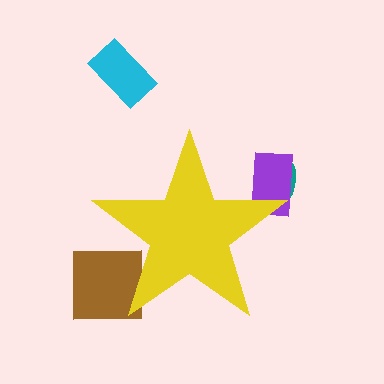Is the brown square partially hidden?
Yes, the brown square is partially hidden behind the yellow star.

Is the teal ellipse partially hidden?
Yes, the teal ellipse is partially hidden behind the yellow star.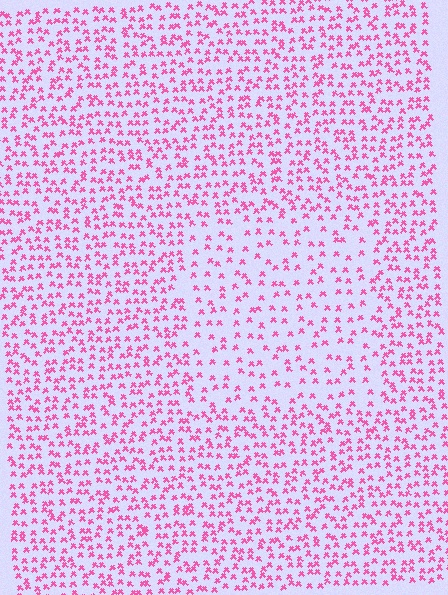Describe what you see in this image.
The image contains small pink elements arranged at two different densities. A rectangle-shaped region is visible where the elements are less densely packed than the surrounding area.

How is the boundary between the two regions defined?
The boundary is defined by a change in element density (approximately 1.8x ratio). All elements are the same color, size, and shape.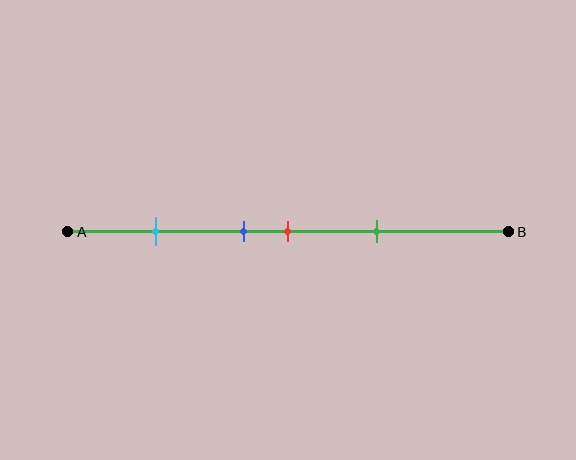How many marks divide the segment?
There are 4 marks dividing the segment.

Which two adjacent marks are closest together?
The blue and red marks are the closest adjacent pair.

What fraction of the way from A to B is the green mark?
The green mark is approximately 70% (0.7) of the way from A to B.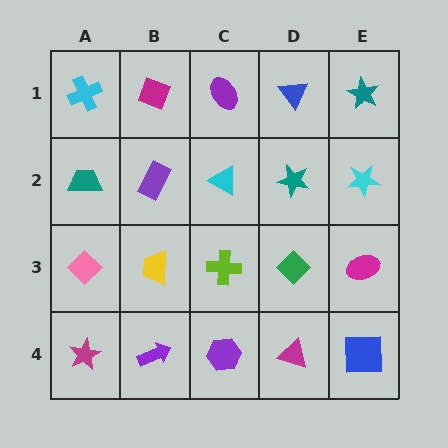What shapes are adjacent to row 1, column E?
A cyan star (row 2, column E), a blue triangle (row 1, column D).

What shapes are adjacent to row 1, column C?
A cyan triangle (row 2, column C), a magenta diamond (row 1, column B), a blue triangle (row 1, column D).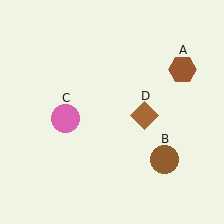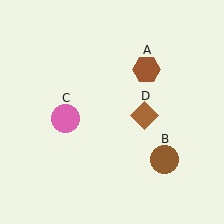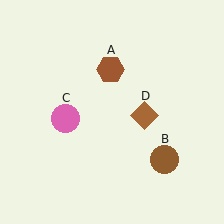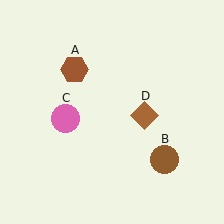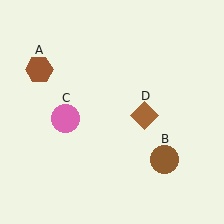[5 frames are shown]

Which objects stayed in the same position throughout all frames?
Brown circle (object B) and pink circle (object C) and brown diamond (object D) remained stationary.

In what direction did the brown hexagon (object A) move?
The brown hexagon (object A) moved left.